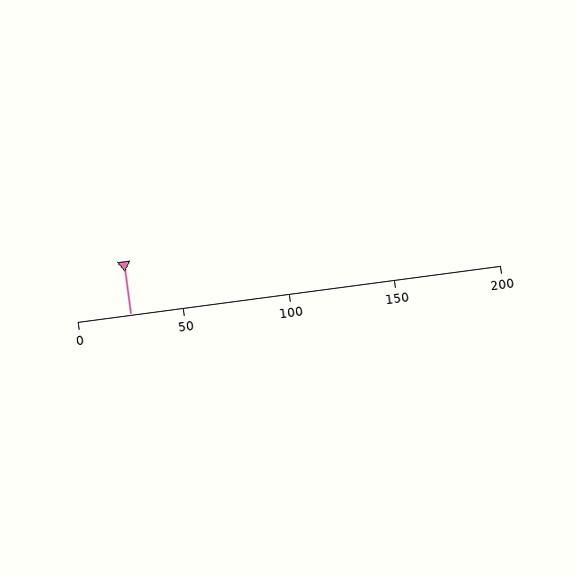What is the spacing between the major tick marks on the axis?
The major ticks are spaced 50 apart.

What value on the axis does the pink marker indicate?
The marker indicates approximately 25.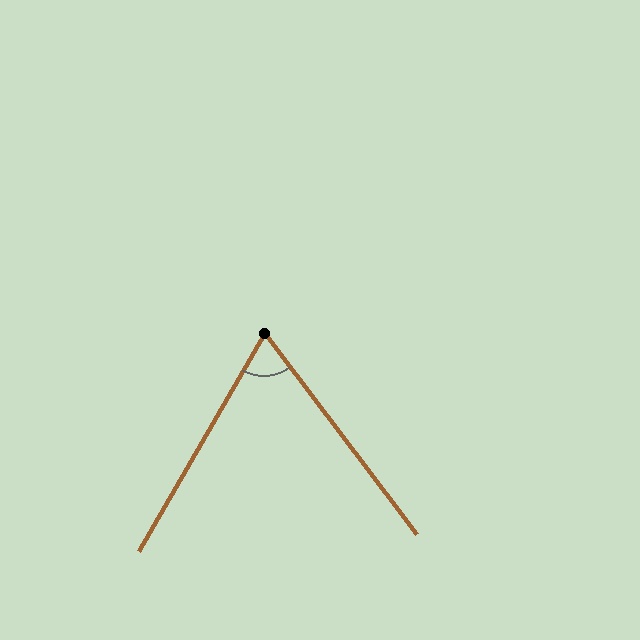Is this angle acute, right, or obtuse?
It is acute.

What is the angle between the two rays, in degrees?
Approximately 67 degrees.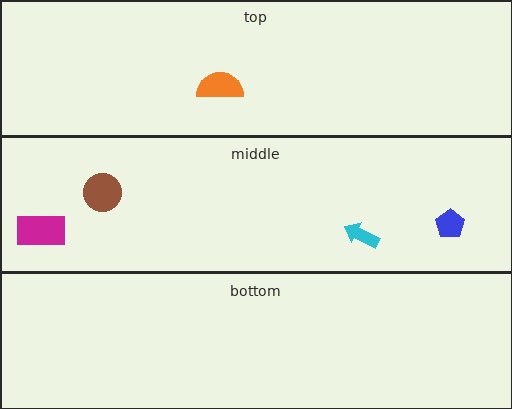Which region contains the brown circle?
The middle region.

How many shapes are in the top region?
1.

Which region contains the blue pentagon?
The middle region.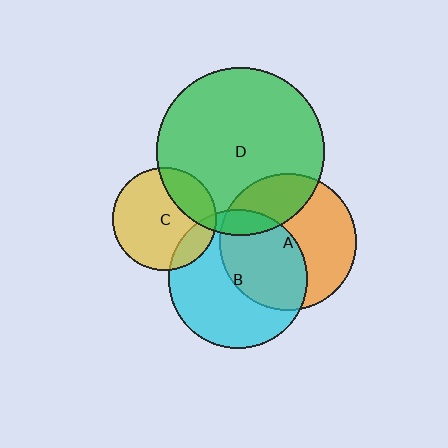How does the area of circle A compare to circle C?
Approximately 1.8 times.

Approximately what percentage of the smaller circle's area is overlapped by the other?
Approximately 10%.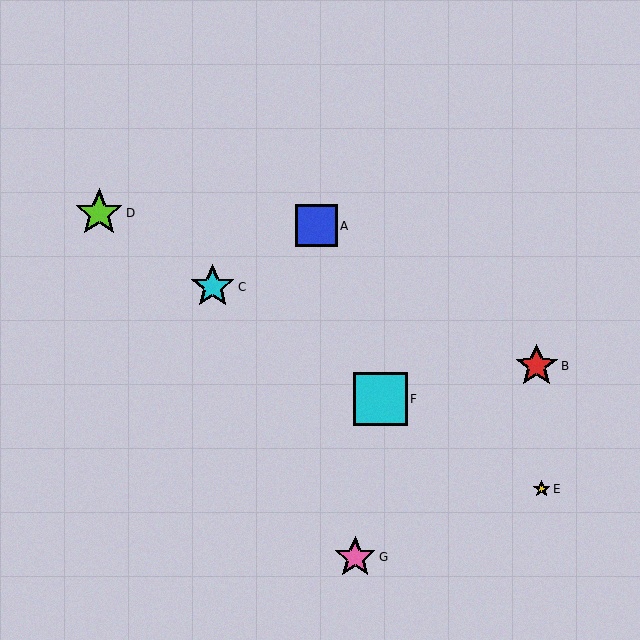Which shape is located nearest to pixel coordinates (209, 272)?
The cyan star (labeled C) at (213, 287) is nearest to that location.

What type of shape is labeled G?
Shape G is a pink star.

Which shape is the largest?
The cyan square (labeled F) is the largest.